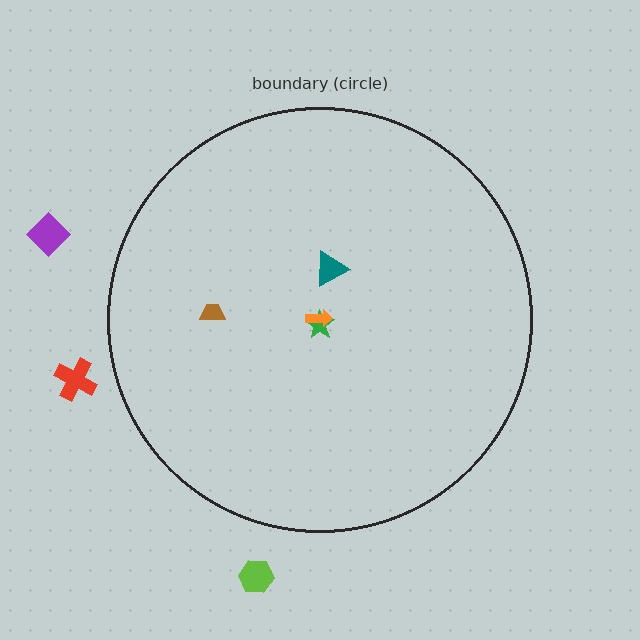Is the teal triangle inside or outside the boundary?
Inside.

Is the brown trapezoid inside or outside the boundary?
Inside.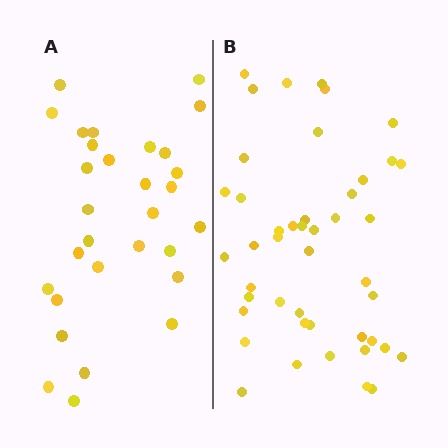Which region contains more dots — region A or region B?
Region B (the right region) has more dots.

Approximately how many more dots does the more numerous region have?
Region B has approximately 15 more dots than region A.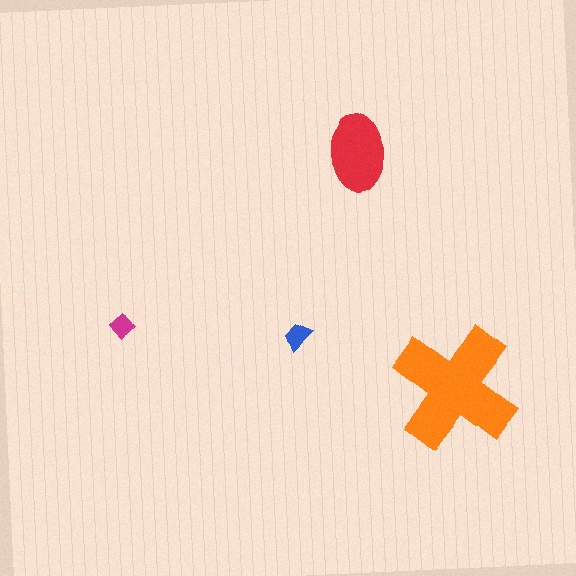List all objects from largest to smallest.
The orange cross, the red ellipse, the blue trapezoid, the magenta diamond.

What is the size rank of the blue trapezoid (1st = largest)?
3rd.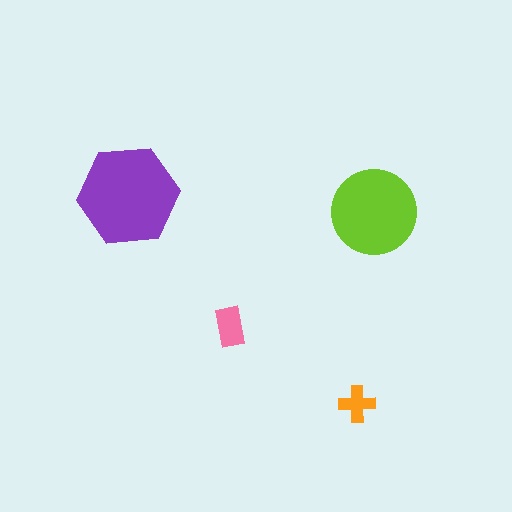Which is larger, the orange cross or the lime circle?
The lime circle.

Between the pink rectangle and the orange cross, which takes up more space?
The pink rectangle.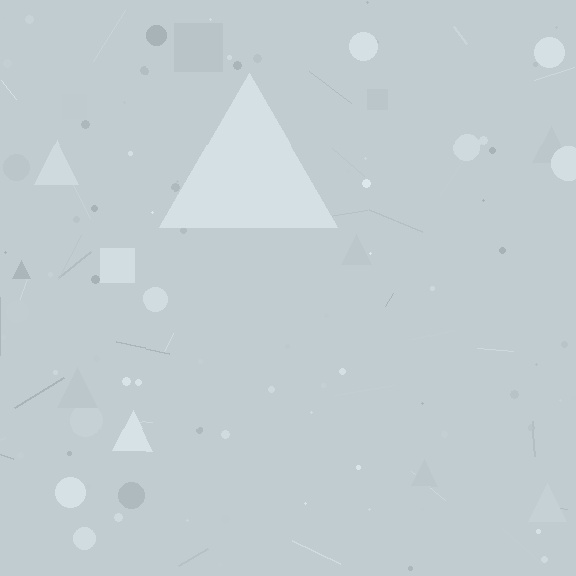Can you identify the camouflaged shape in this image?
The camouflaged shape is a triangle.